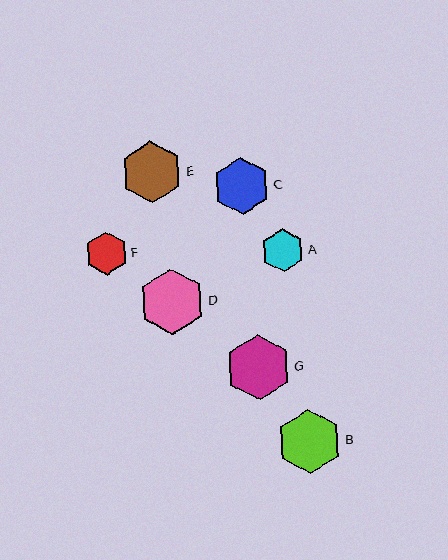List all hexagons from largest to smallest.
From largest to smallest: D, G, B, E, C, A, F.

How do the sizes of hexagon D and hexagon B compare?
Hexagon D and hexagon B are approximately the same size.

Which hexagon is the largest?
Hexagon D is the largest with a size of approximately 66 pixels.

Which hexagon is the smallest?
Hexagon F is the smallest with a size of approximately 43 pixels.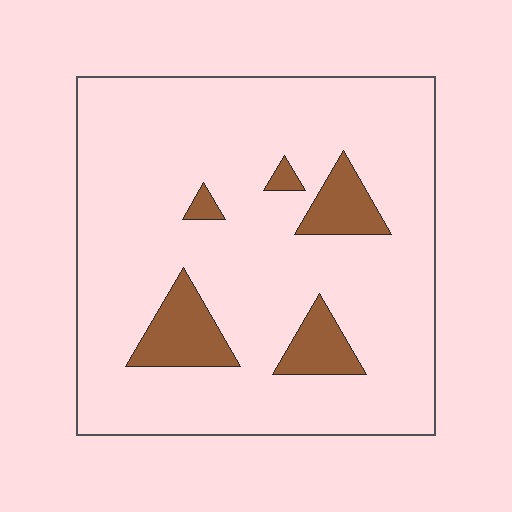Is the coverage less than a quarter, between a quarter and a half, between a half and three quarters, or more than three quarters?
Less than a quarter.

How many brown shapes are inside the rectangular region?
5.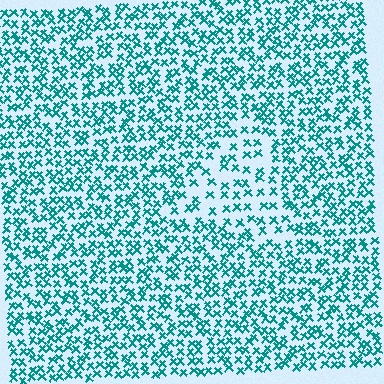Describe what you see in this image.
The image contains small teal elements arranged at two different densities. A triangle-shaped region is visible where the elements are less densely packed than the surrounding area.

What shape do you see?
I see a triangle.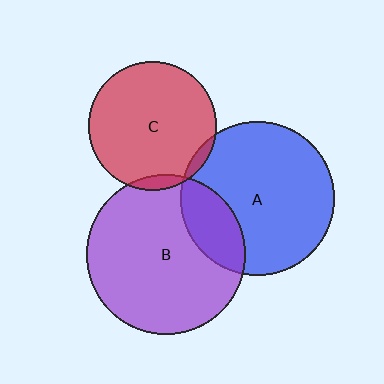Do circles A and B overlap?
Yes.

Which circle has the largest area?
Circle B (purple).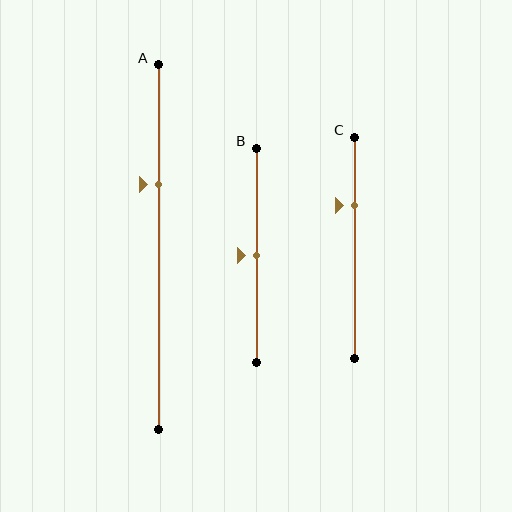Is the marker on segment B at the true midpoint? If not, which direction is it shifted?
Yes, the marker on segment B is at the true midpoint.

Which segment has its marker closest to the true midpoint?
Segment B has its marker closest to the true midpoint.